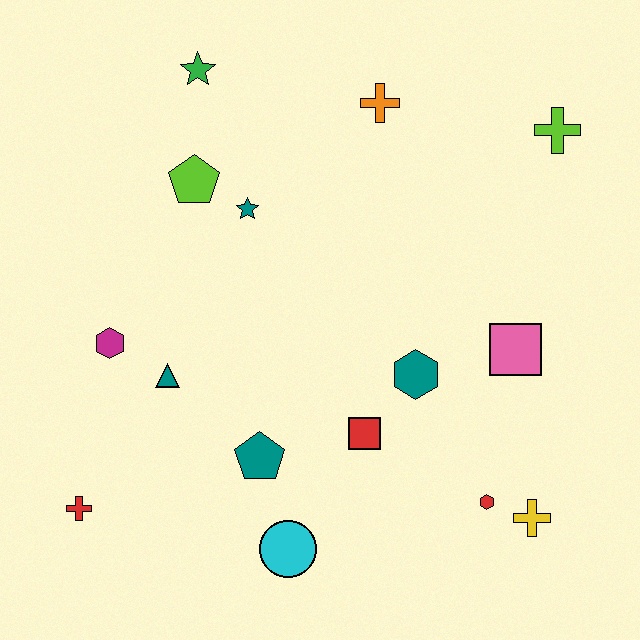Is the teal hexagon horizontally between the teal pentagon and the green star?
No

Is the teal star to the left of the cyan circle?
Yes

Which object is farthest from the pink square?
The red cross is farthest from the pink square.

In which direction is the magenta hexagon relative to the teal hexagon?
The magenta hexagon is to the left of the teal hexagon.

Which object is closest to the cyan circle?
The teal pentagon is closest to the cyan circle.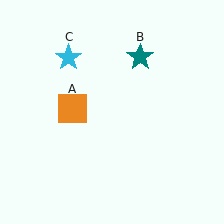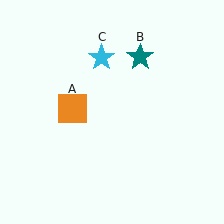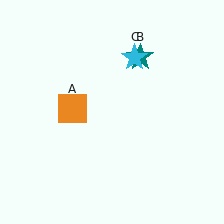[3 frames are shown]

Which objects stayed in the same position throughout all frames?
Orange square (object A) and teal star (object B) remained stationary.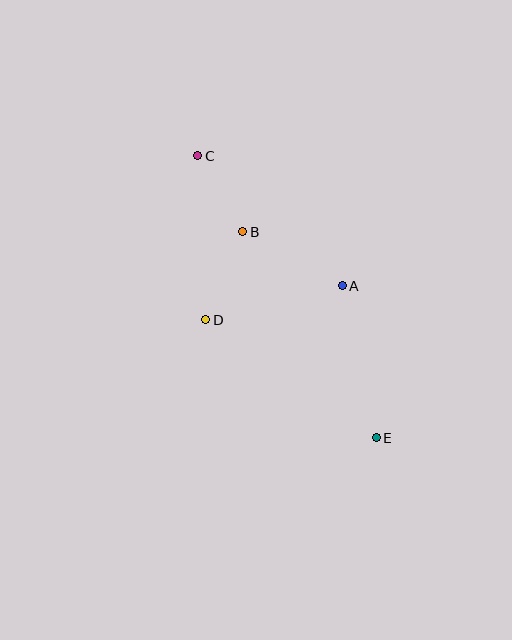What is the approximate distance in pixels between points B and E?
The distance between B and E is approximately 246 pixels.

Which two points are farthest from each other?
Points C and E are farthest from each other.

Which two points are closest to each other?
Points B and C are closest to each other.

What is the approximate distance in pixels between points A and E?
The distance between A and E is approximately 156 pixels.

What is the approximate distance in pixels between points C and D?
The distance between C and D is approximately 164 pixels.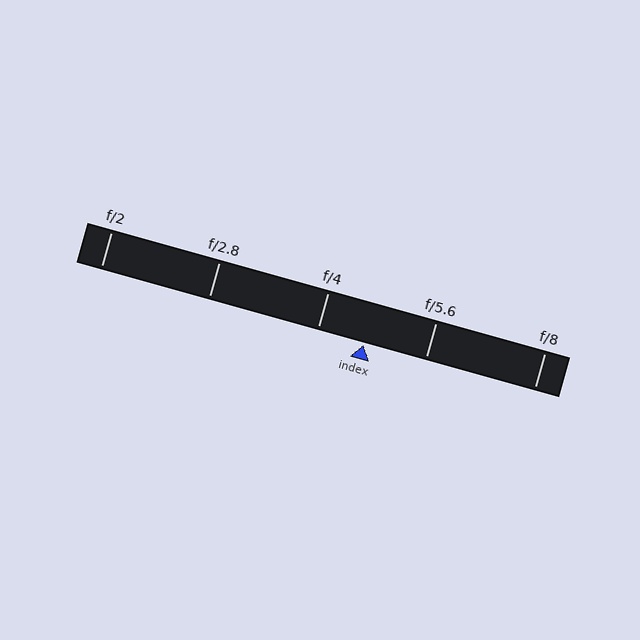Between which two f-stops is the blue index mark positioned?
The index mark is between f/4 and f/5.6.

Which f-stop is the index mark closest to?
The index mark is closest to f/4.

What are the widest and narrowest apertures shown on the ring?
The widest aperture shown is f/2 and the narrowest is f/8.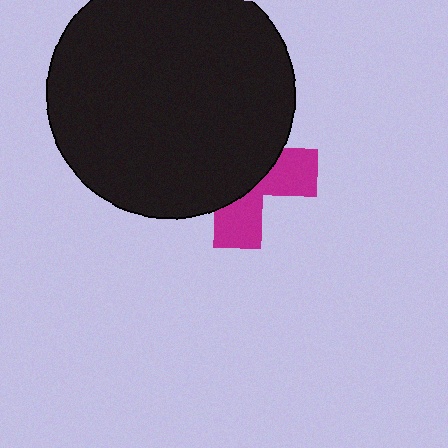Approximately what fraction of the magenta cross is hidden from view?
Roughly 64% of the magenta cross is hidden behind the black circle.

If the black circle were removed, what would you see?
You would see the complete magenta cross.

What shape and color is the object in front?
The object in front is a black circle.